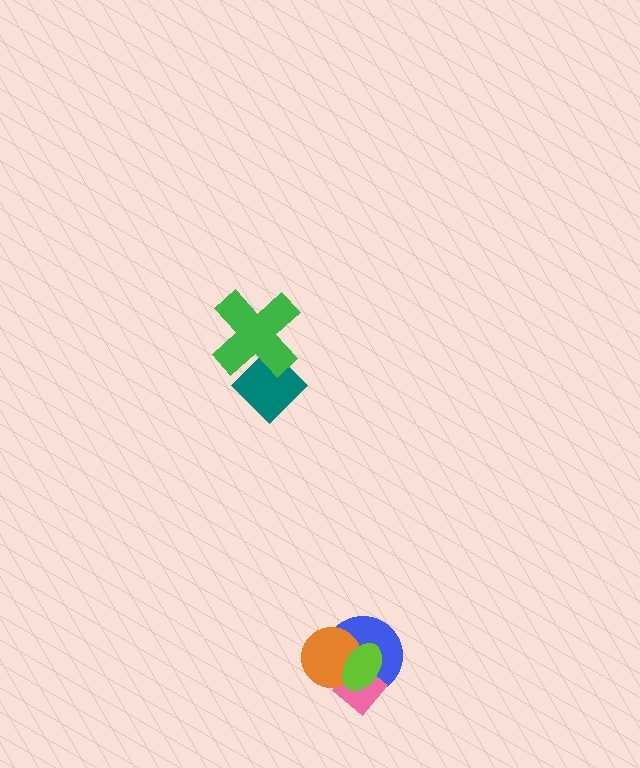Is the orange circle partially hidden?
Yes, it is partially covered by another shape.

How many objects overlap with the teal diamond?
1 object overlaps with the teal diamond.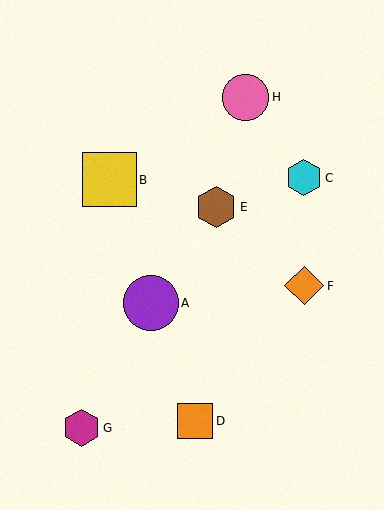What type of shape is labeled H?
Shape H is a pink circle.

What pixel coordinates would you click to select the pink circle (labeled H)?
Click at (246, 97) to select the pink circle H.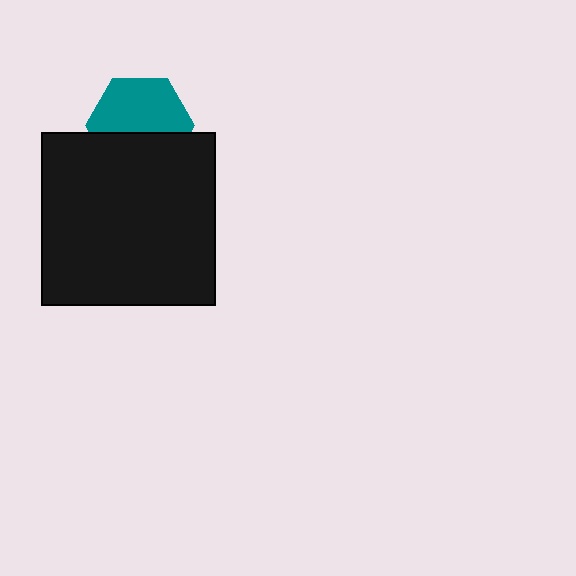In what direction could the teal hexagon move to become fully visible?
The teal hexagon could move up. That would shift it out from behind the black square entirely.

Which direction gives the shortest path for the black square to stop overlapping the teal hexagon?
Moving down gives the shortest separation.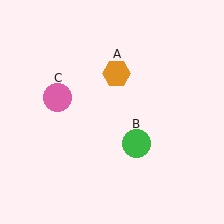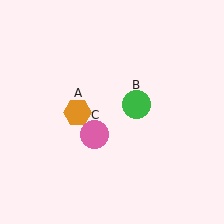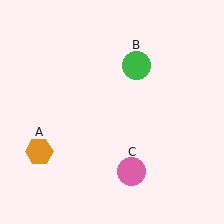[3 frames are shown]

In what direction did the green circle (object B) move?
The green circle (object B) moved up.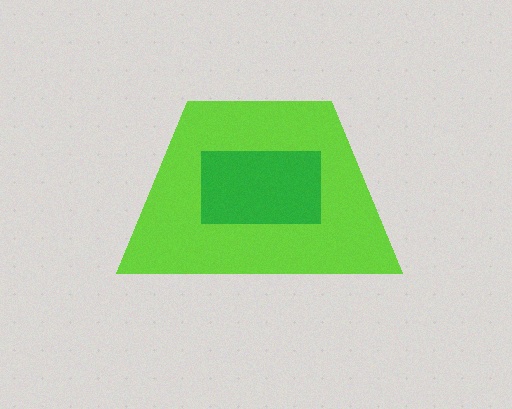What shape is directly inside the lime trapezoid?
The green rectangle.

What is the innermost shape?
The green rectangle.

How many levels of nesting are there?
2.